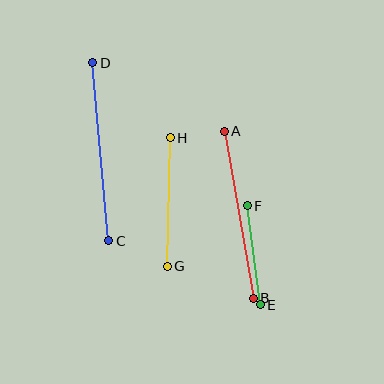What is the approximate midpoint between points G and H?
The midpoint is at approximately (169, 202) pixels.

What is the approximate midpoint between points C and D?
The midpoint is at approximately (101, 152) pixels.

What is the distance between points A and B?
The distance is approximately 170 pixels.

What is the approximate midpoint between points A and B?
The midpoint is at approximately (239, 215) pixels.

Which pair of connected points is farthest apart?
Points C and D are farthest apart.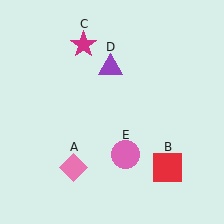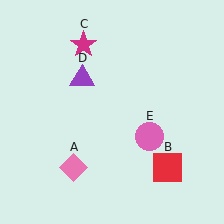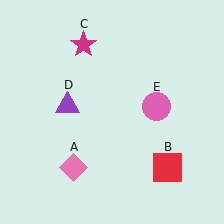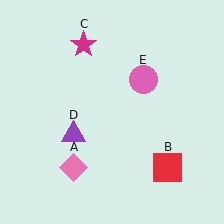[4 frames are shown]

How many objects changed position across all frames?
2 objects changed position: purple triangle (object D), pink circle (object E).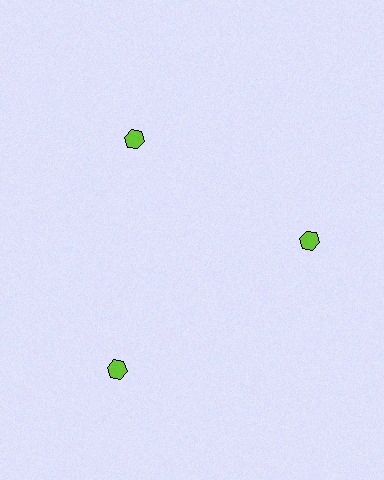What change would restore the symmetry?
The symmetry would be restored by moving it inward, back onto the ring so that all 3 hexagons sit at equal angles and equal distance from the center.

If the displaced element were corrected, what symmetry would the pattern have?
It would have 3-fold rotational symmetry — the pattern would map onto itself every 120 degrees.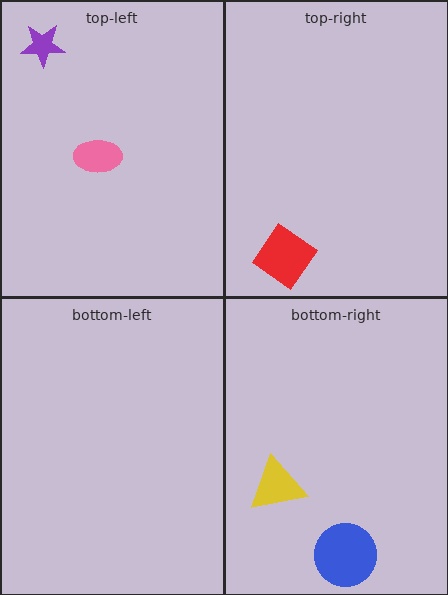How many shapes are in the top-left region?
2.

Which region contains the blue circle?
The bottom-right region.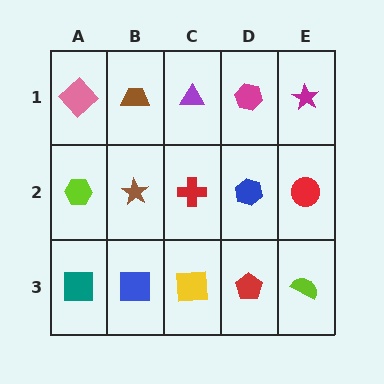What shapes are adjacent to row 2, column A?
A pink diamond (row 1, column A), a teal square (row 3, column A), a brown star (row 2, column B).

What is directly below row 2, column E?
A lime semicircle.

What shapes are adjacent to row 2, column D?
A magenta hexagon (row 1, column D), a red pentagon (row 3, column D), a red cross (row 2, column C), a red circle (row 2, column E).